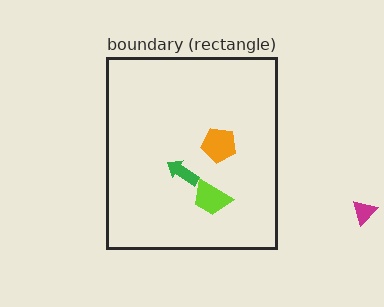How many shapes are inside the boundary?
3 inside, 1 outside.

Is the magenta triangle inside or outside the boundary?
Outside.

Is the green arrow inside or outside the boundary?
Inside.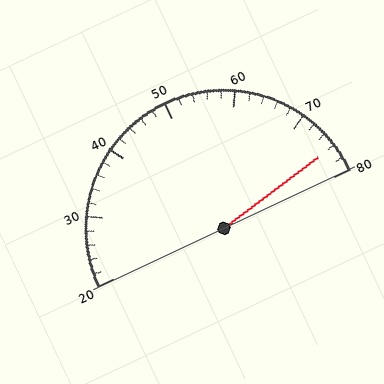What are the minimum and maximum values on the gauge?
The gauge ranges from 20 to 80.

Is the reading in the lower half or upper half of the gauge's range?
The reading is in the upper half of the range (20 to 80).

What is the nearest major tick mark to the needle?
The nearest major tick mark is 80.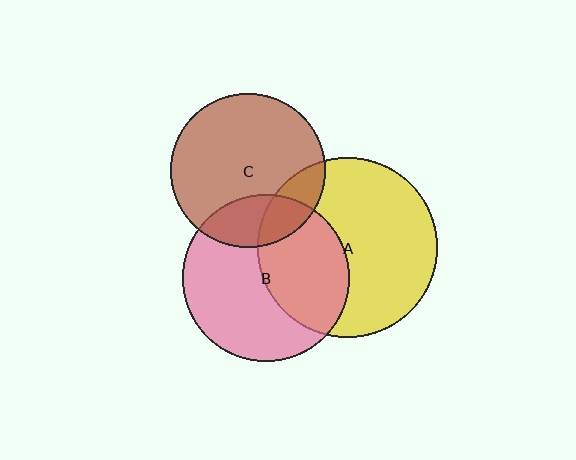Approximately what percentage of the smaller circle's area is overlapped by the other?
Approximately 25%.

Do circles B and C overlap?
Yes.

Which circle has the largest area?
Circle A (yellow).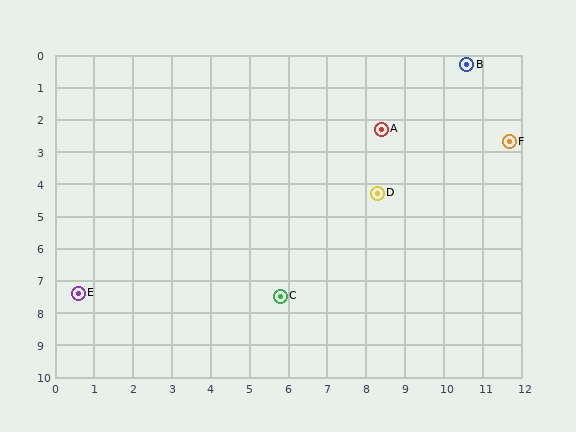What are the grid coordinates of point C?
Point C is at approximately (5.8, 7.5).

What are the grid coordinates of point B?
Point B is at approximately (10.6, 0.3).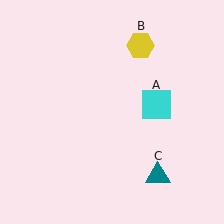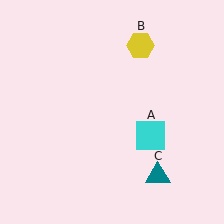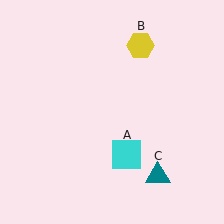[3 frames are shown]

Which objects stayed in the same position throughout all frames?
Yellow hexagon (object B) and teal triangle (object C) remained stationary.